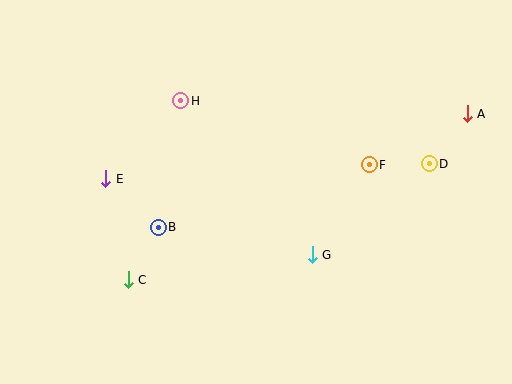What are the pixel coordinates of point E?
Point E is at (105, 179).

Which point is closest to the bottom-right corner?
Point D is closest to the bottom-right corner.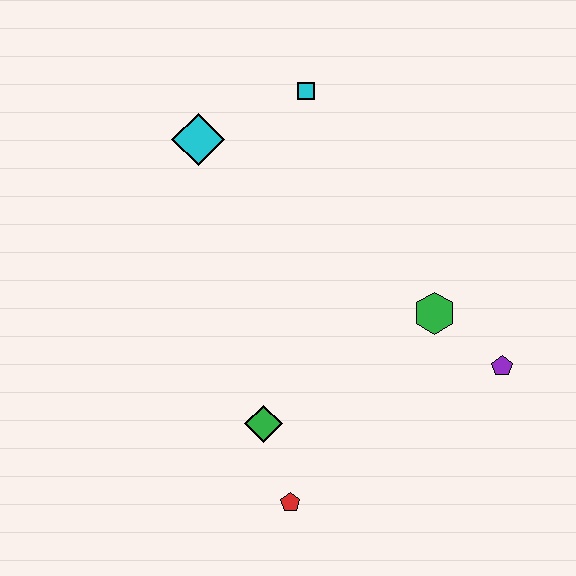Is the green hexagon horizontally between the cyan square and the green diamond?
No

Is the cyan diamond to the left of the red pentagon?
Yes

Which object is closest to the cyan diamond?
The cyan square is closest to the cyan diamond.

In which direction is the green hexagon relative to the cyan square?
The green hexagon is below the cyan square.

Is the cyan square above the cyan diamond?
Yes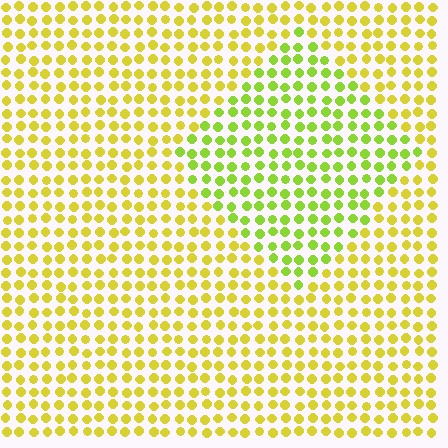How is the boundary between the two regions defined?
The boundary is defined purely by a slight shift in hue (about 30 degrees). Spacing, size, and orientation are identical on both sides.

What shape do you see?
I see a diamond.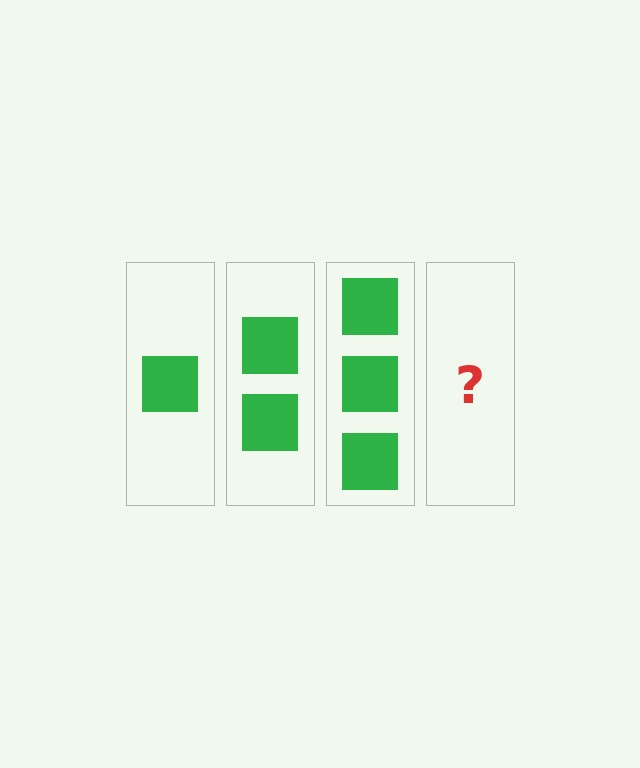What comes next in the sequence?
The next element should be 4 squares.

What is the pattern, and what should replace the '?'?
The pattern is that each step adds one more square. The '?' should be 4 squares.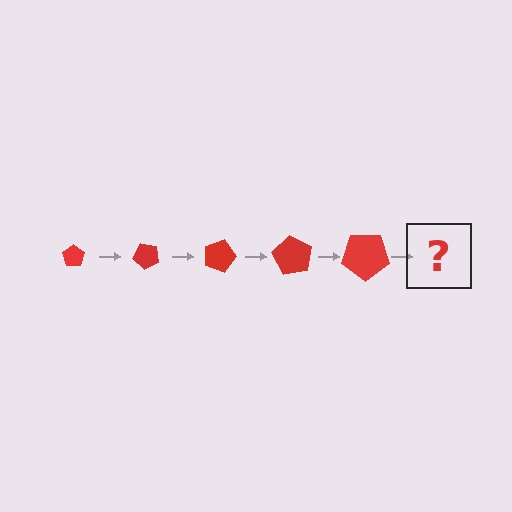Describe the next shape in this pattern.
It should be a pentagon, larger than the previous one and rotated 225 degrees from the start.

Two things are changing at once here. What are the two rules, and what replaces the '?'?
The two rules are that the pentagon grows larger each step and it rotates 45 degrees each step. The '?' should be a pentagon, larger than the previous one and rotated 225 degrees from the start.